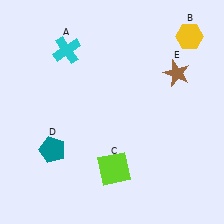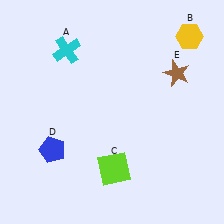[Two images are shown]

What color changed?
The pentagon (D) changed from teal in Image 1 to blue in Image 2.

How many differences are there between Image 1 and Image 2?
There is 1 difference between the two images.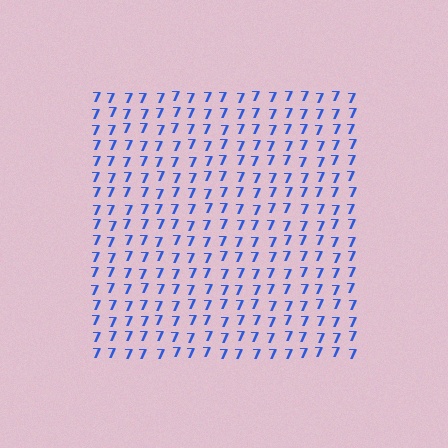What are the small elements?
The small elements are digit 7's.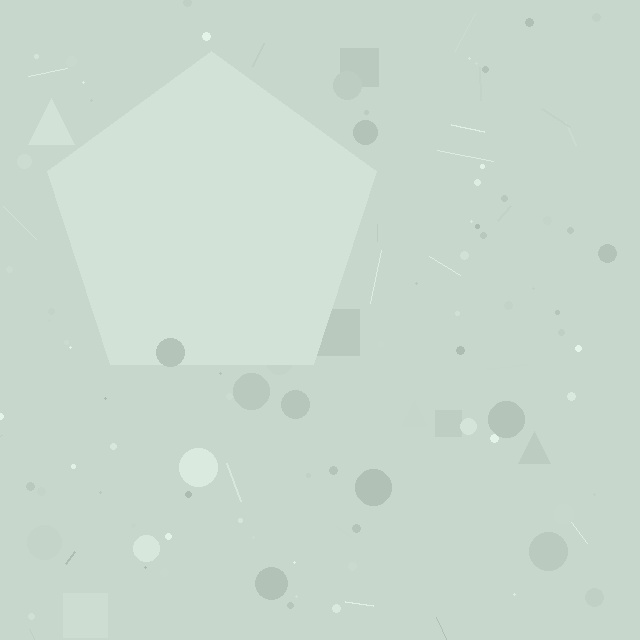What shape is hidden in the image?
A pentagon is hidden in the image.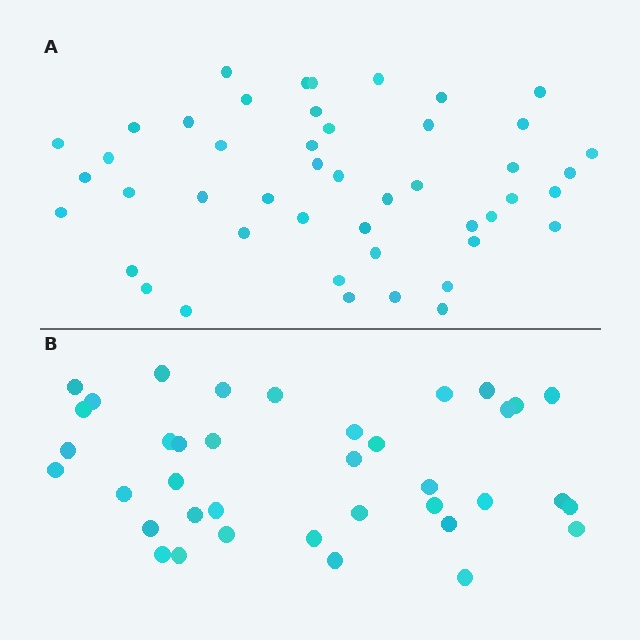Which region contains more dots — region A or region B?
Region A (the top region) has more dots.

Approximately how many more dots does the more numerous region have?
Region A has roughly 8 or so more dots than region B.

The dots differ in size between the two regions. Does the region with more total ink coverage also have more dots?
No. Region B has more total ink coverage because its dots are larger, but region A actually contains more individual dots. Total area can be misleading — the number of items is what matters here.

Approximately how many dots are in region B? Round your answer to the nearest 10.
About 40 dots. (The exact count is 38, which rounds to 40.)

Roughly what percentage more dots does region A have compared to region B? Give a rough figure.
About 25% more.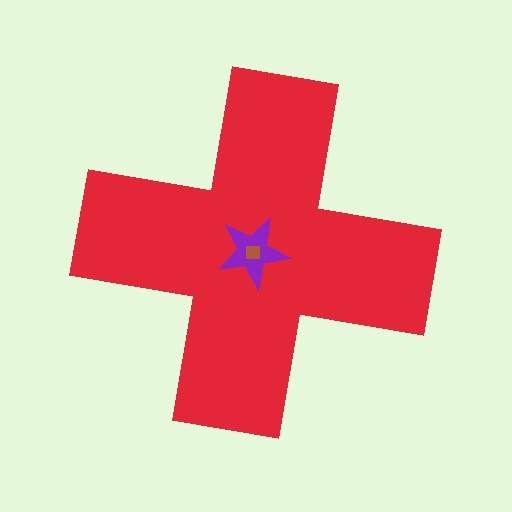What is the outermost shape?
The red cross.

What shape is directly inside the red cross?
The purple star.